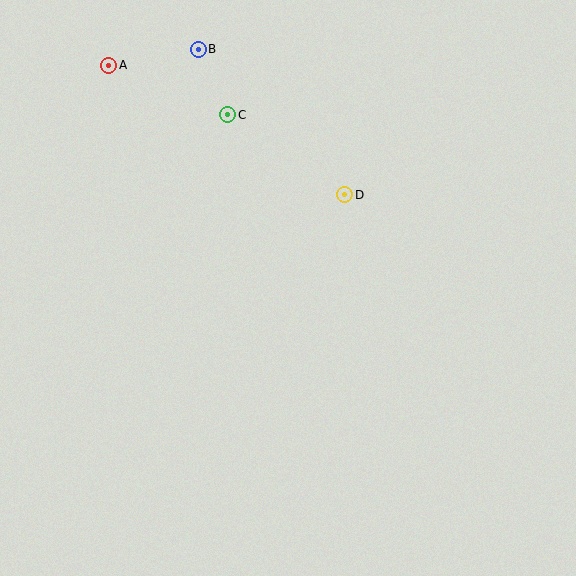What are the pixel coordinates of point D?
Point D is at (345, 195).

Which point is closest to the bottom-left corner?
Point D is closest to the bottom-left corner.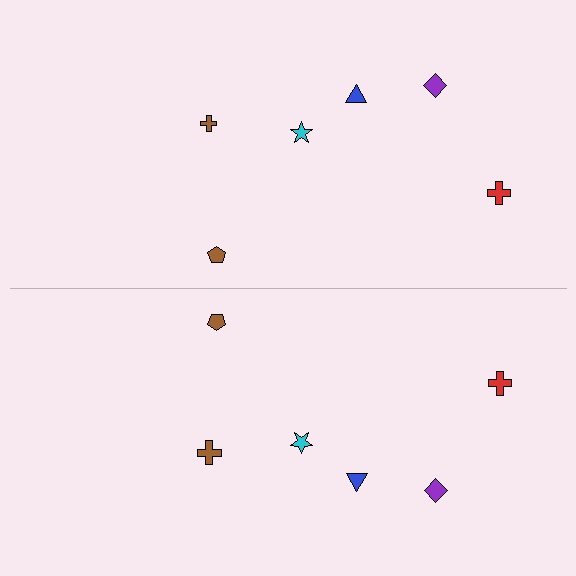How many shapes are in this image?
There are 12 shapes in this image.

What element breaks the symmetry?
The brown cross on the bottom side has a different size than its mirror counterpart.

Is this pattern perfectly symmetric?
No, the pattern is not perfectly symmetric. The brown cross on the bottom side has a different size than its mirror counterpart.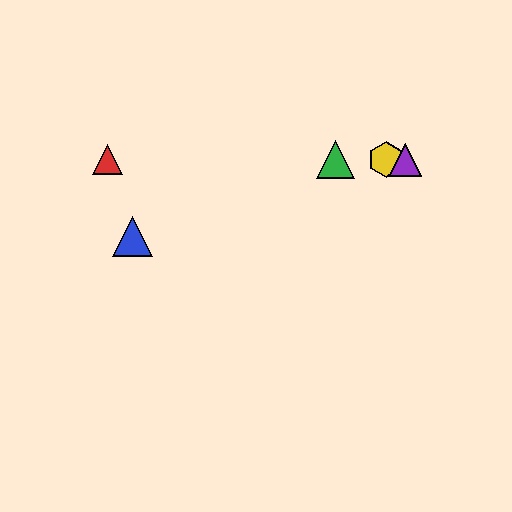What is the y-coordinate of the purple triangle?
The purple triangle is at y≈160.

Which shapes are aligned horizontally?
The red triangle, the green triangle, the yellow hexagon, the purple triangle are aligned horizontally.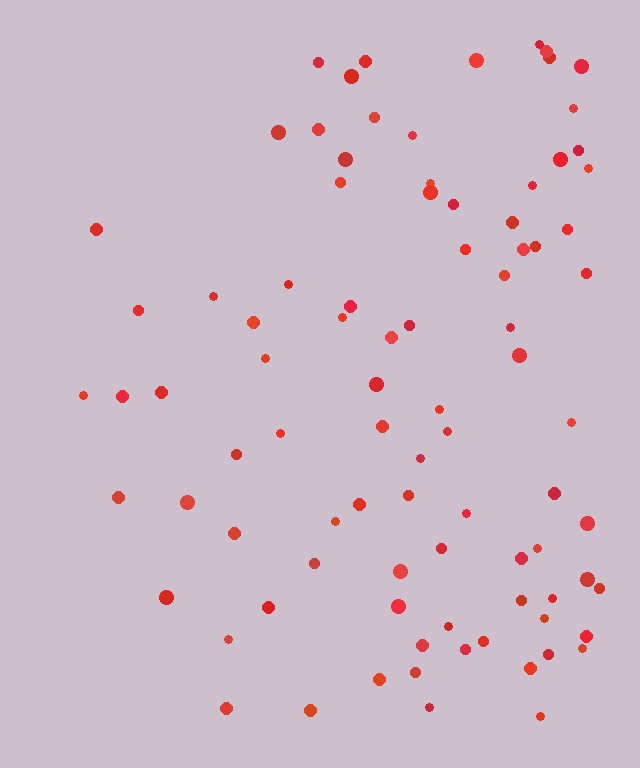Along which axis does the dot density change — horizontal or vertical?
Horizontal.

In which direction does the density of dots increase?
From left to right, with the right side densest.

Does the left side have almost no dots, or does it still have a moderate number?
Still a moderate number, just noticeably fewer than the right.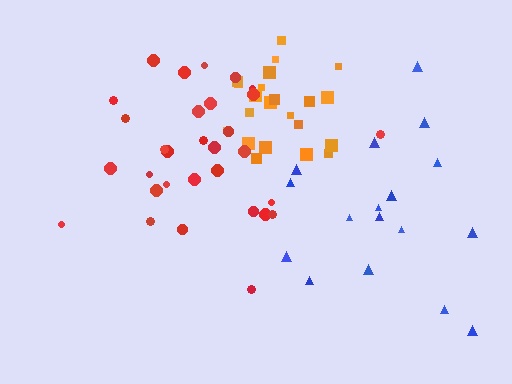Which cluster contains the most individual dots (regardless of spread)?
Red (31).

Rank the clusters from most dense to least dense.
orange, red, blue.